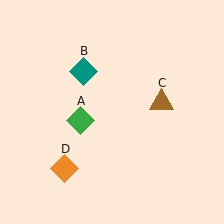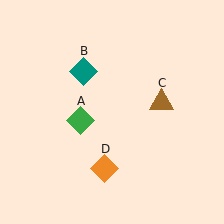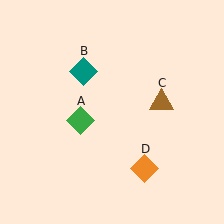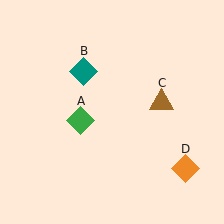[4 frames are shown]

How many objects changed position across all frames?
1 object changed position: orange diamond (object D).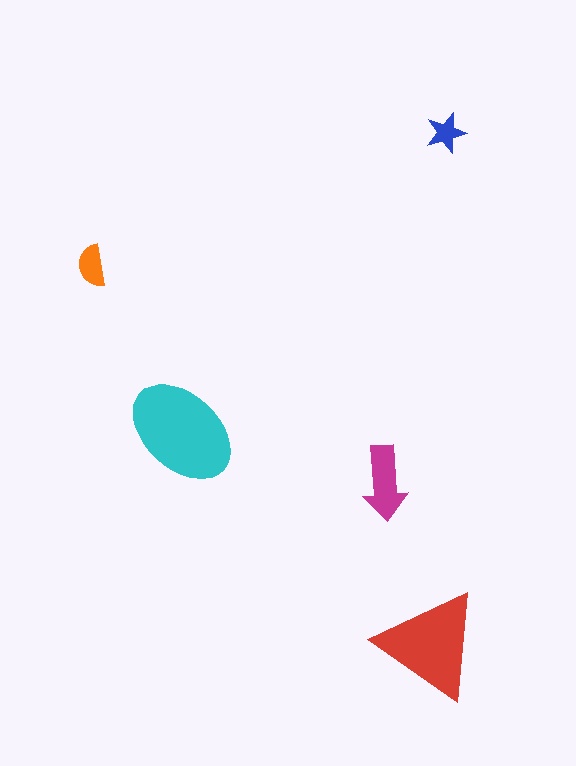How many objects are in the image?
There are 5 objects in the image.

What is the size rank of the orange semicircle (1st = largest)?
4th.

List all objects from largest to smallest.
The cyan ellipse, the red triangle, the magenta arrow, the orange semicircle, the blue star.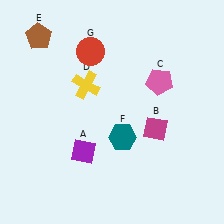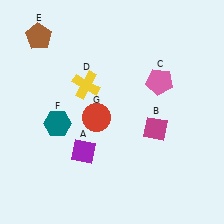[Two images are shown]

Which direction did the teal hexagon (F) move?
The teal hexagon (F) moved left.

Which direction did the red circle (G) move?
The red circle (G) moved down.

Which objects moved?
The objects that moved are: the teal hexagon (F), the red circle (G).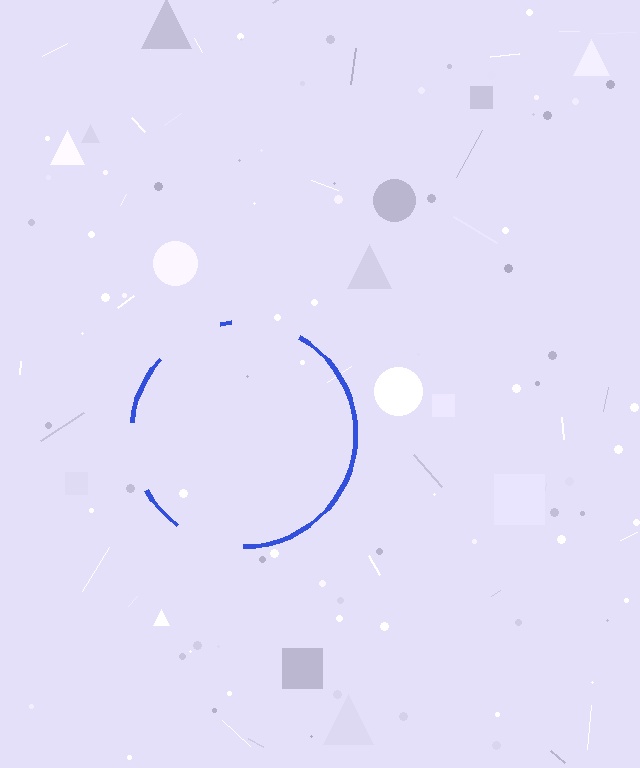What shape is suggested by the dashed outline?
The dashed outline suggests a circle.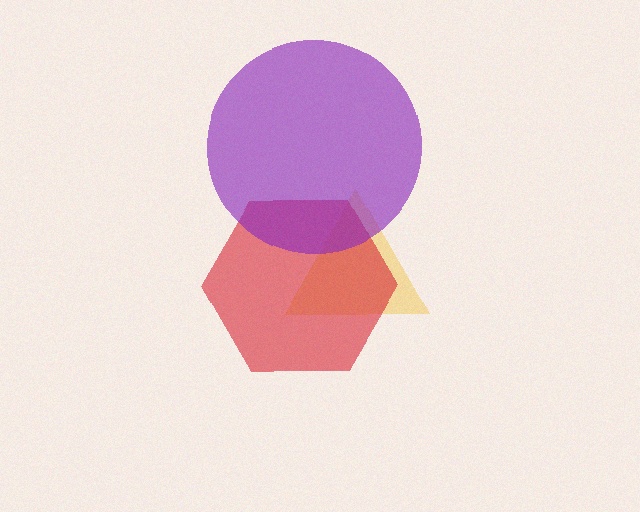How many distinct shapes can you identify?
There are 3 distinct shapes: a yellow triangle, a red hexagon, a purple circle.